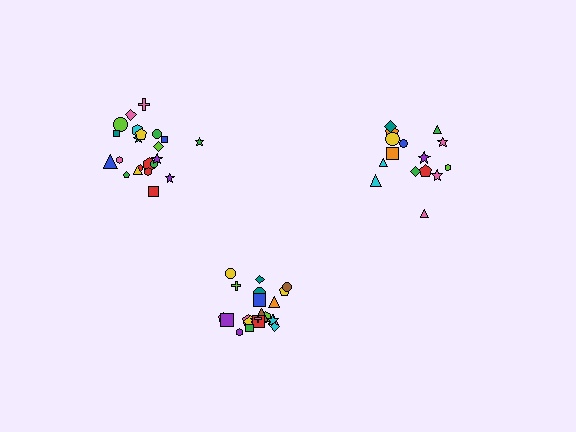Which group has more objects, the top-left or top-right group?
The top-left group.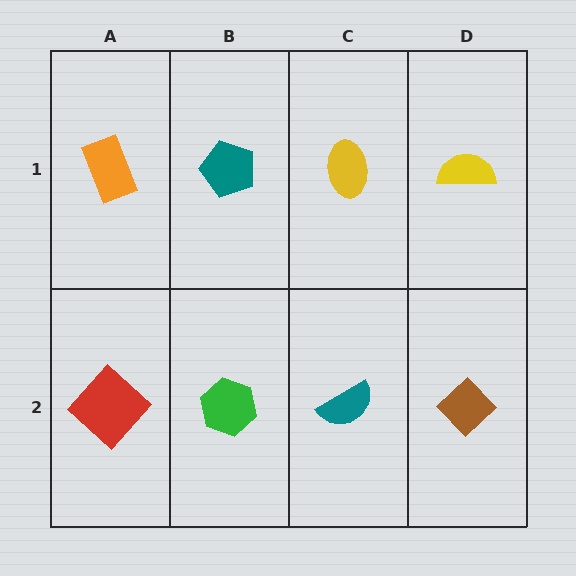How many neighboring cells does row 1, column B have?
3.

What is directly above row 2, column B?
A teal pentagon.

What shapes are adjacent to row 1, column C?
A teal semicircle (row 2, column C), a teal pentagon (row 1, column B), a yellow semicircle (row 1, column D).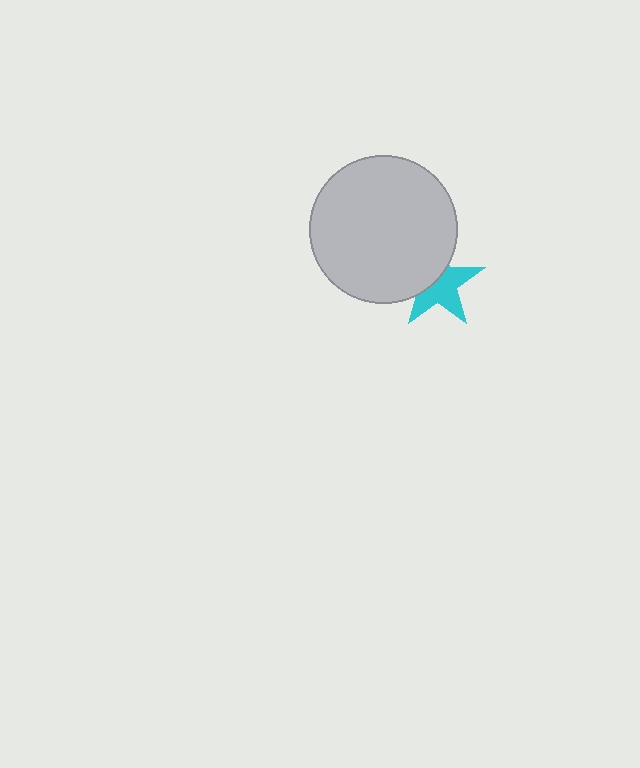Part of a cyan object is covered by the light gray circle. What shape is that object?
It is a star.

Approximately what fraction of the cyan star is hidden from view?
Roughly 42% of the cyan star is hidden behind the light gray circle.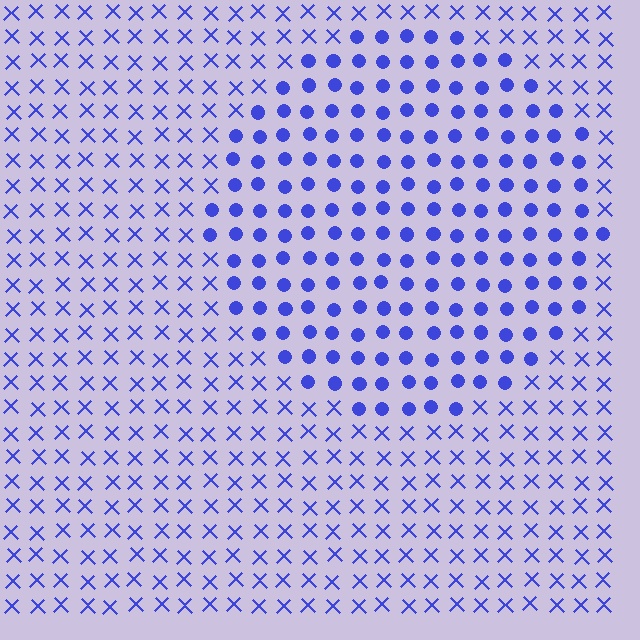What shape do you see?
I see a circle.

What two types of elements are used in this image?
The image uses circles inside the circle region and X marks outside it.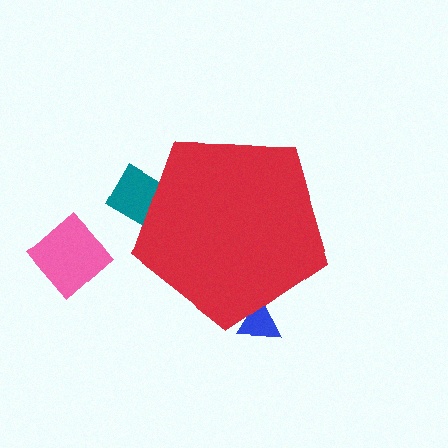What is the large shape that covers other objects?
A red pentagon.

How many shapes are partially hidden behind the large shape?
2 shapes are partially hidden.